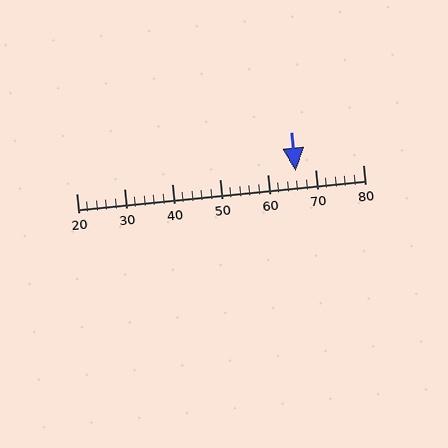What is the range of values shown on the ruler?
The ruler shows values from 20 to 80.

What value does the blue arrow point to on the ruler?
The blue arrow points to approximately 66.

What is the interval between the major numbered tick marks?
The major tick marks are spaced 10 units apart.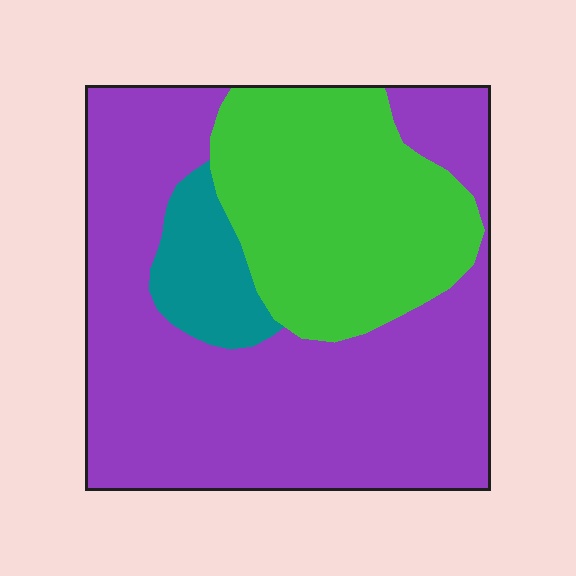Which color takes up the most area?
Purple, at roughly 60%.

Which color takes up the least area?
Teal, at roughly 10%.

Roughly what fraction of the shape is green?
Green takes up between a sixth and a third of the shape.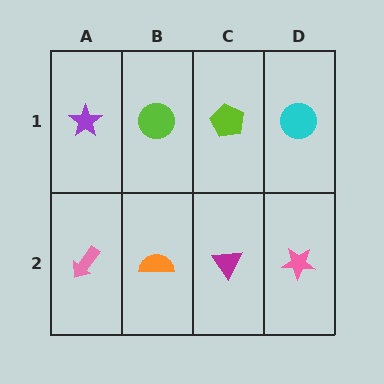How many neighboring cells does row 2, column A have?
2.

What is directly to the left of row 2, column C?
An orange semicircle.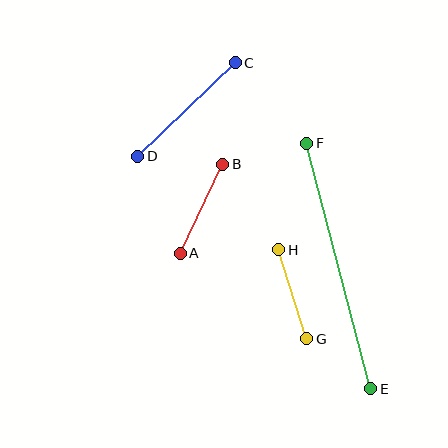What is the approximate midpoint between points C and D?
The midpoint is at approximately (187, 109) pixels.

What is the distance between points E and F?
The distance is approximately 254 pixels.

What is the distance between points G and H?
The distance is approximately 93 pixels.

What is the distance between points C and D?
The distance is approximately 135 pixels.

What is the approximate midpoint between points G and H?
The midpoint is at approximately (293, 294) pixels.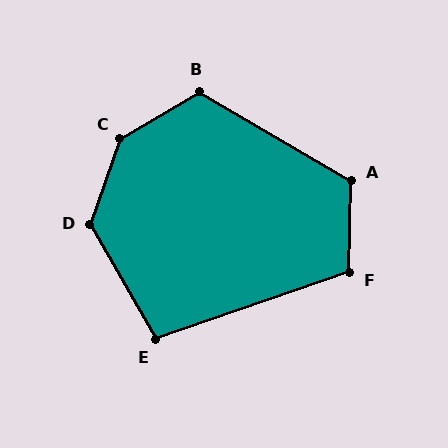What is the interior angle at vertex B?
Approximately 119 degrees (obtuse).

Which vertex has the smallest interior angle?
E, at approximately 101 degrees.